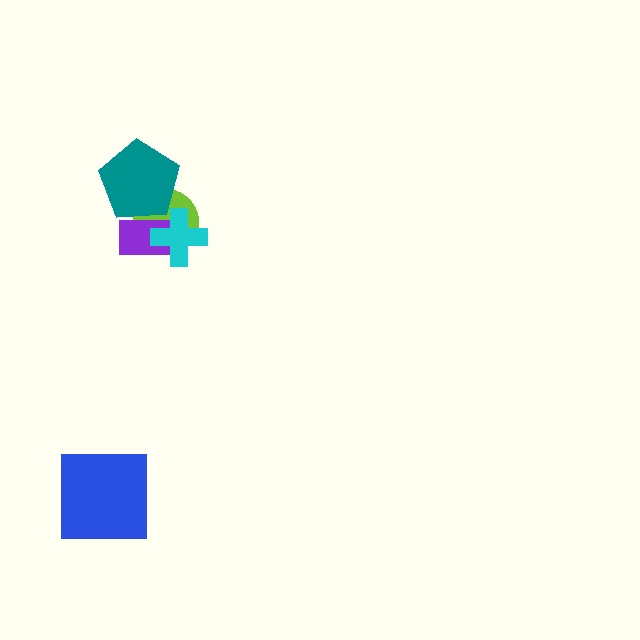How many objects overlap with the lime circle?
3 objects overlap with the lime circle.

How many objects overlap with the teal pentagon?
2 objects overlap with the teal pentagon.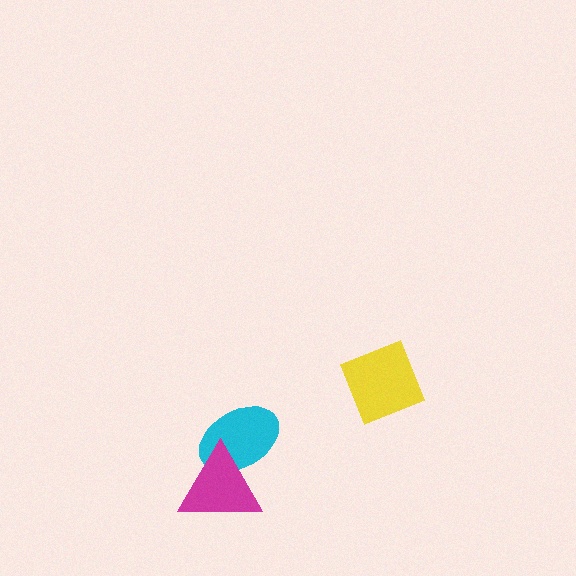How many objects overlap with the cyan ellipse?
1 object overlaps with the cyan ellipse.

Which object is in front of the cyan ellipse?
The magenta triangle is in front of the cyan ellipse.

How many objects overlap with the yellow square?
0 objects overlap with the yellow square.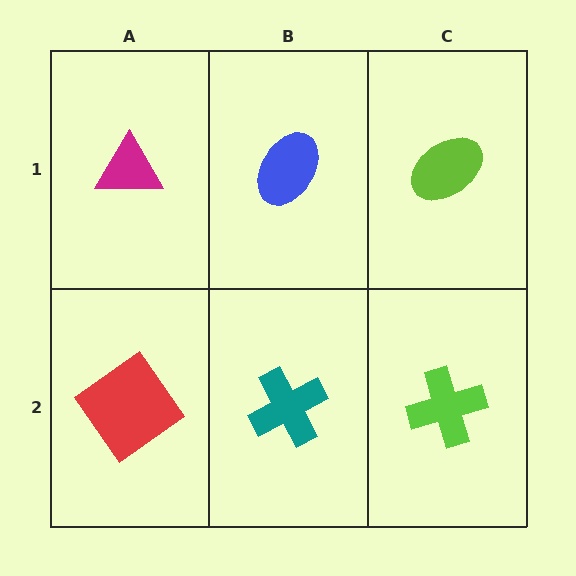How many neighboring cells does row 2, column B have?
3.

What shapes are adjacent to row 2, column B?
A blue ellipse (row 1, column B), a red diamond (row 2, column A), a lime cross (row 2, column C).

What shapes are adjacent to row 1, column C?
A lime cross (row 2, column C), a blue ellipse (row 1, column B).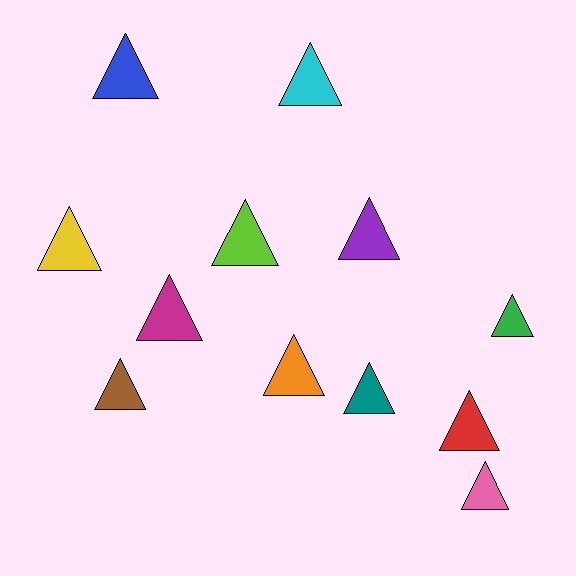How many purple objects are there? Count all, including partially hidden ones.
There is 1 purple object.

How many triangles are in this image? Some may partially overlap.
There are 12 triangles.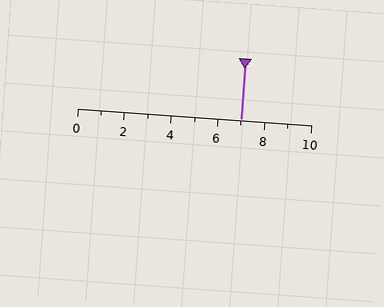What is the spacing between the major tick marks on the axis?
The major ticks are spaced 2 apart.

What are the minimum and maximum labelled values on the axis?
The axis runs from 0 to 10.